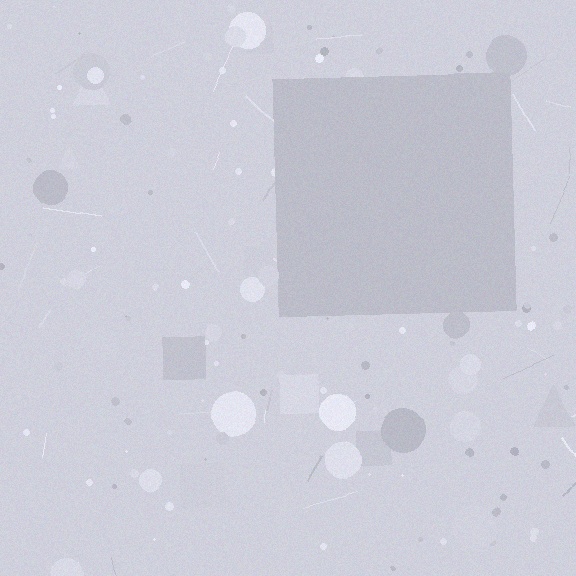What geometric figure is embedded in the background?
A square is embedded in the background.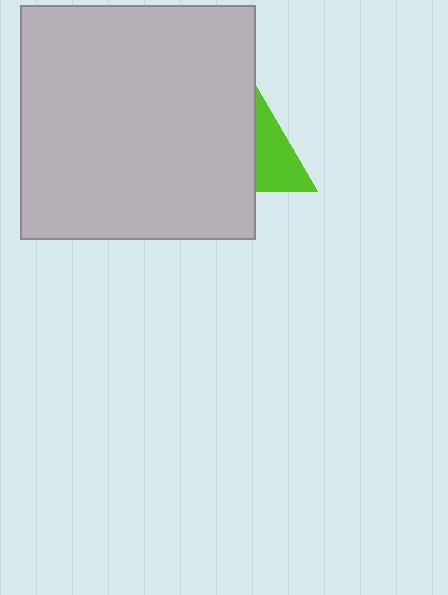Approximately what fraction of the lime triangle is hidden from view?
Roughly 57% of the lime triangle is hidden behind the light gray square.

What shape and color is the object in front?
The object in front is a light gray square.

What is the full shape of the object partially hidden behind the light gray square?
The partially hidden object is a lime triangle.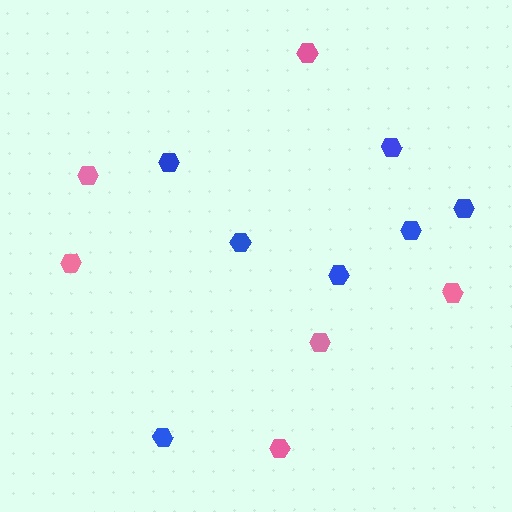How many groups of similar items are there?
There are 2 groups: one group of blue hexagons (7) and one group of pink hexagons (6).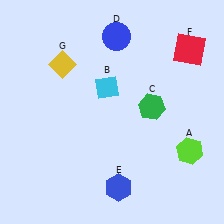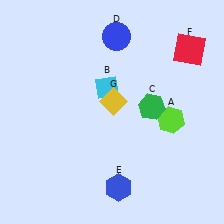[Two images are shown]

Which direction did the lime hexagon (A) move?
The lime hexagon (A) moved up.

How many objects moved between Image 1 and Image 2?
2 objects moved between the two images.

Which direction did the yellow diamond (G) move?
The yellow diamond (G) moved right.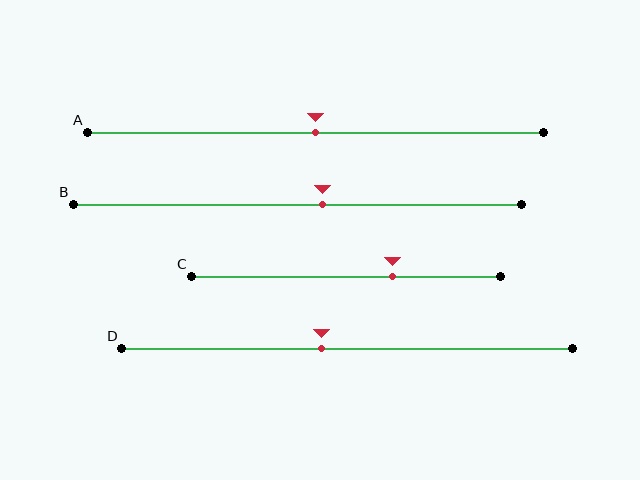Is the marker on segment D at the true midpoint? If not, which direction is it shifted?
No, the marker on segment D is shifted to the left by about 6% of the segment length.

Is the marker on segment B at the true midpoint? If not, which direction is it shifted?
No, the marker on segment B is shifted to the right by about 6% of the segment length.